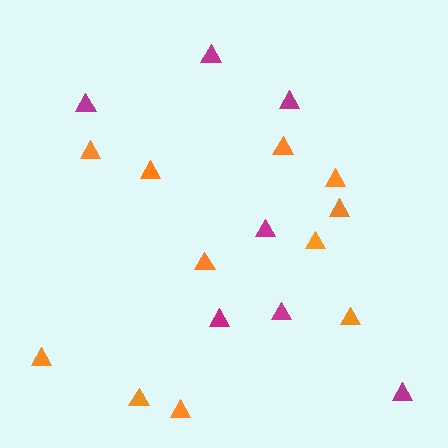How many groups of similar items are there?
There are 2 groups: one group of magenta triangles (7) and one group of orange triangles (11).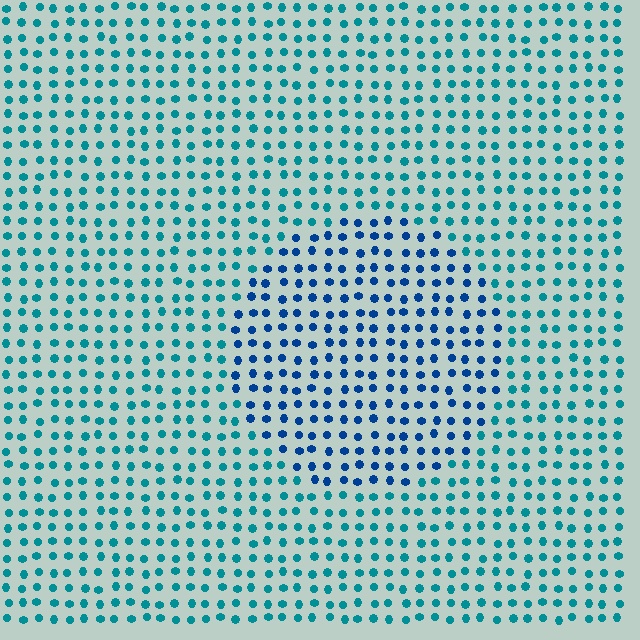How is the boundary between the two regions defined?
The boundary is defined purely by a slight shift in hue (about 32 degrees). Spacing, size, and orientation are identical on both sides.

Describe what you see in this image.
The image is filled with small teal elements in a uniform arrangement. A circle-shaped region is visible where the elements are tinted to a slightly different hue, forming a subtle color boundary.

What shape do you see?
I see a circle.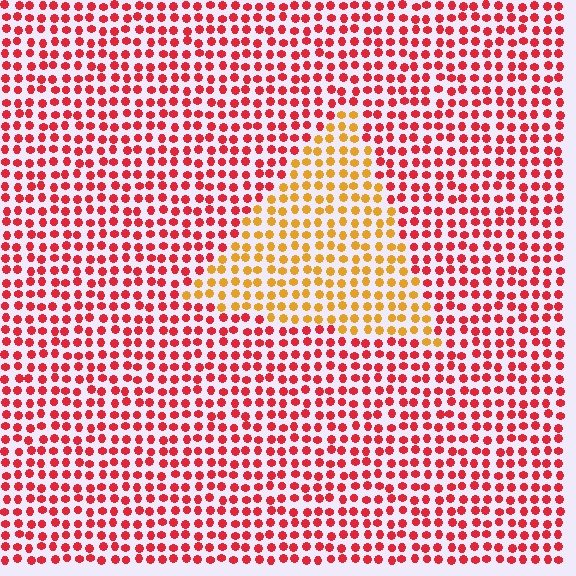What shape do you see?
I see a triangle.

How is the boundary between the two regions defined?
The boundary is defined purely by a slight shift in hue (about 46 degrees). Spacing, size, and orientation are identical on both sides.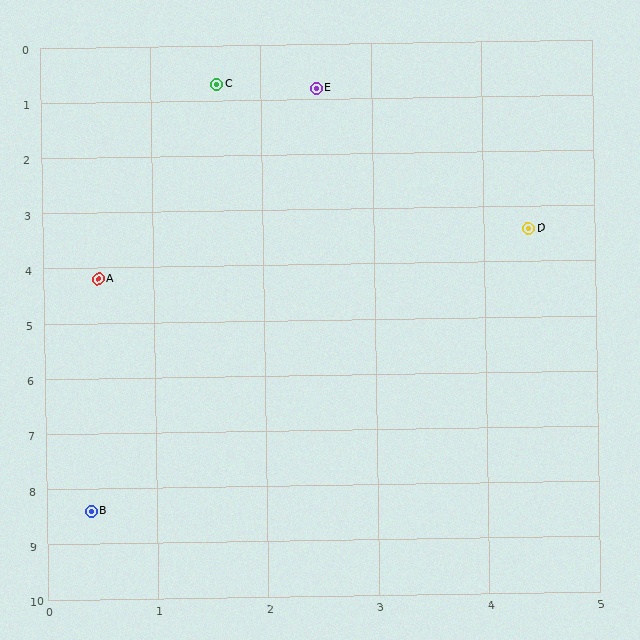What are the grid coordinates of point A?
Point A is at approximately (0.5, 4.2).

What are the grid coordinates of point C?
Point C is at approximately (1.6, 0.7).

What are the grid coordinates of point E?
Point E is at approximately (2.5, 0.8).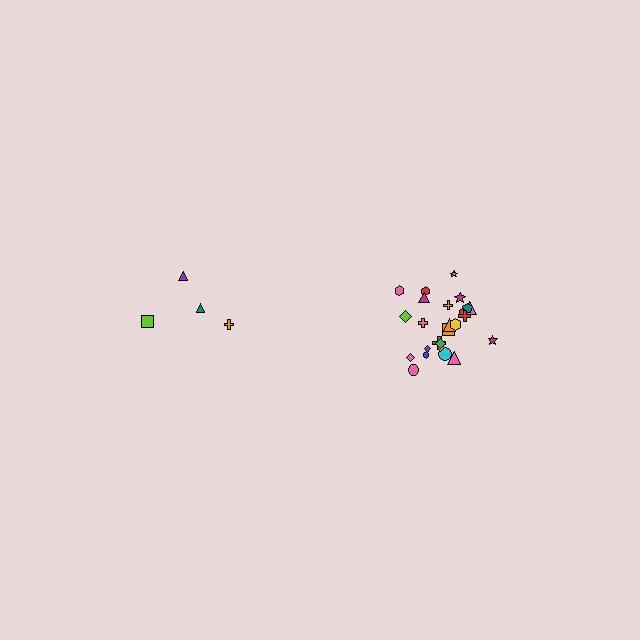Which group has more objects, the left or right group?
The right group.